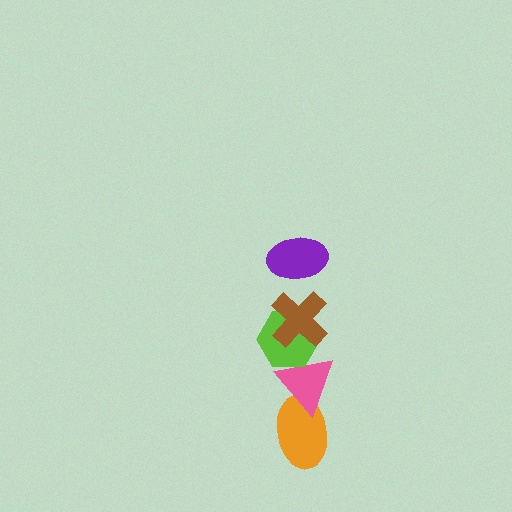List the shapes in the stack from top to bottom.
From top to bottom: the purple ellipse, the brown cross, the lime hexagon, the pink triangle, the orange ellipse.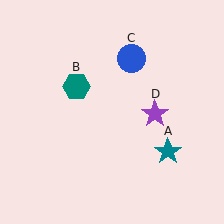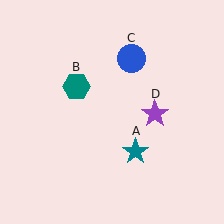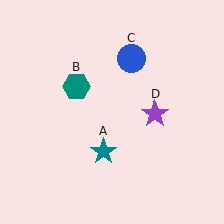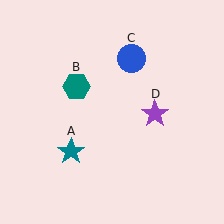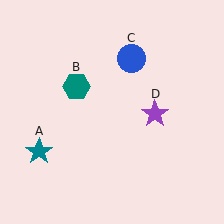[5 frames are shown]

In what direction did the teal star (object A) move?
The teal star (object A) moved left.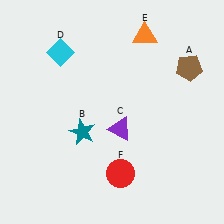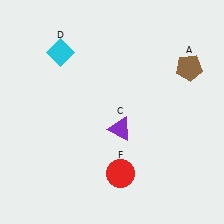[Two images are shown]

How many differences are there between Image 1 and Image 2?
There are 2 differences between the two images.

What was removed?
The teal star (B), the orange triangle (E) were removed in Image 2.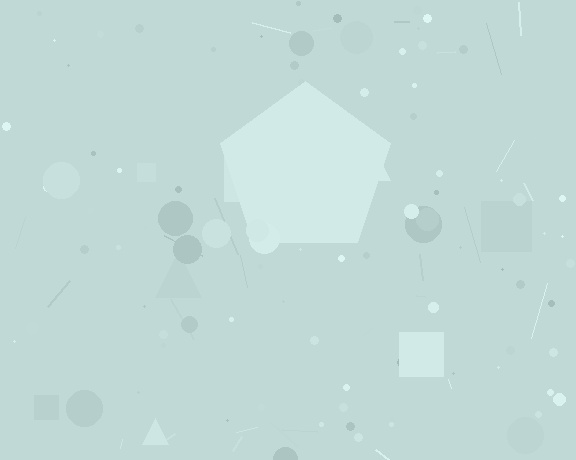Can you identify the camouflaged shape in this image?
The camouflaged shape is a pentagon.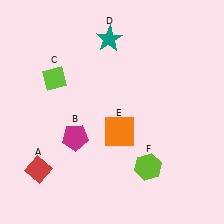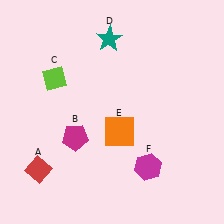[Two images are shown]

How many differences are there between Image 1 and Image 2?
There is 1 difference between the two images.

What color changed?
The hexagon (F) changed from lime in Image 1 to magenta in Image 2.